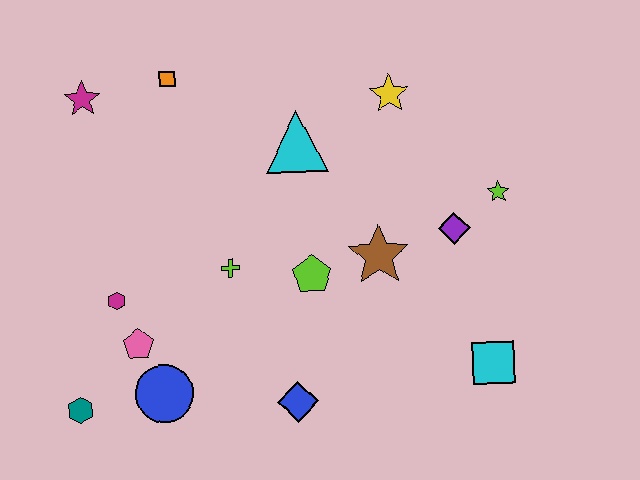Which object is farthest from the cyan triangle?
The teal hexagon is farthest from the cyan triangle.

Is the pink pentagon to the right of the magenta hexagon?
Yes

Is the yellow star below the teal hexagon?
No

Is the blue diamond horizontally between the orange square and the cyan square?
Yes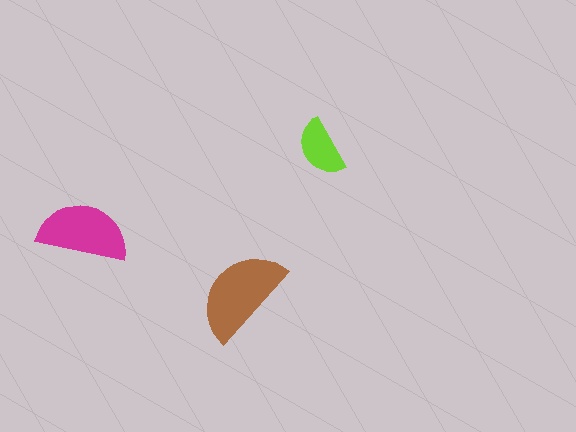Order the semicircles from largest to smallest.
the brown one, the magenta one, the lime one.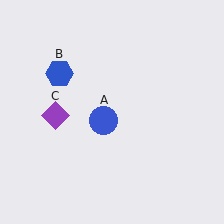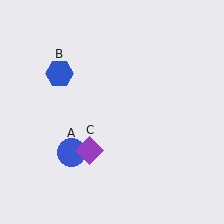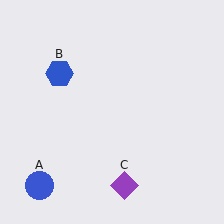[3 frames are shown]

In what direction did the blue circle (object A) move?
The blue circle (object A) moved down and to the left.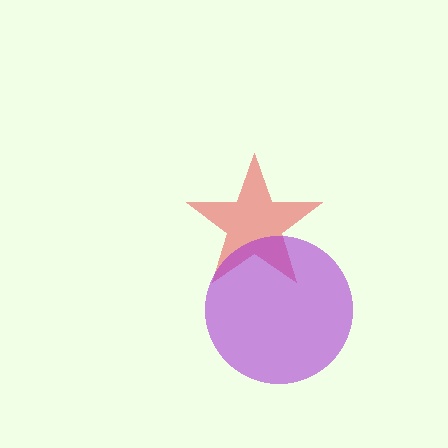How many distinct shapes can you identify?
There are 2 distinct shapes: a red star, a purple circle.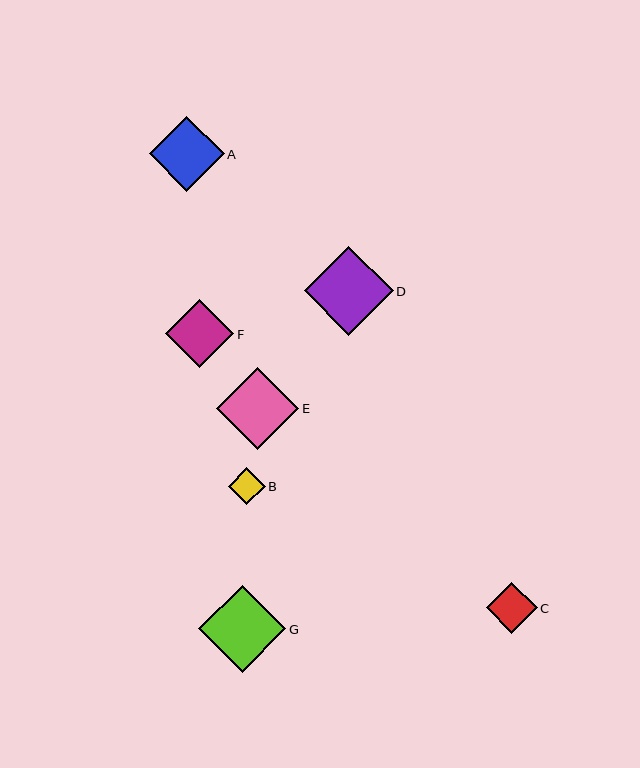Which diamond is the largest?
Diamond D is the largest with a size of approximately 89 pixels.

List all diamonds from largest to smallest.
From largest to smallest: D, G, E, A, F, C, B.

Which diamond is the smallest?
Diamond B is the smallest with a size of approximately 36 pixels.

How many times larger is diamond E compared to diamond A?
Diamond E is approximately 1.1 times the size of diamond A.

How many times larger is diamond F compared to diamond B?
Diamond F is approximately 1.9 times the size of diamond B.